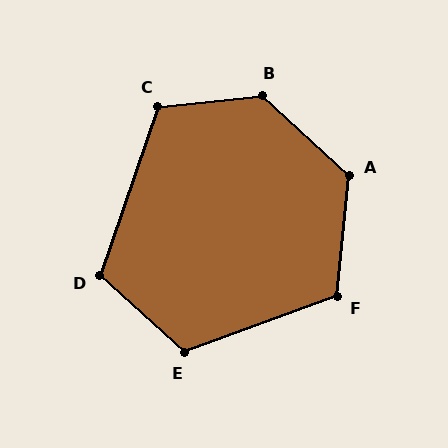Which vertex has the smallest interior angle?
D, at approximately 113 degrees.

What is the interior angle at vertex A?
Approximately 127 degrees (obtuse).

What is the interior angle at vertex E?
Approximately 118 degrees (obtuse).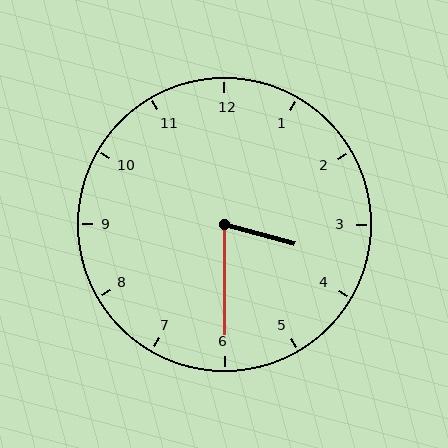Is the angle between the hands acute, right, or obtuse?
It is acute.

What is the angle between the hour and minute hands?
Approximately 75 degrees.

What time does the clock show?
3:30.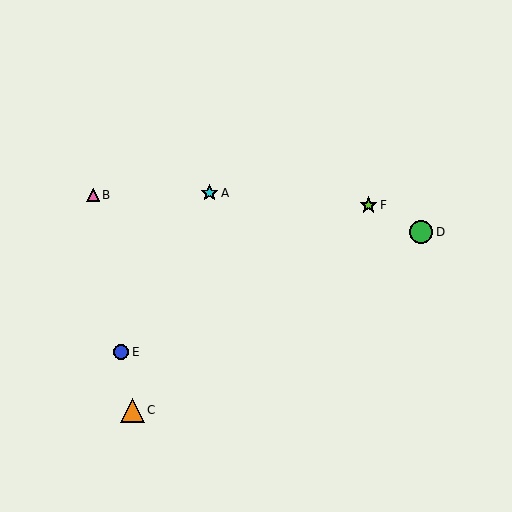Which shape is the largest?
The orange triangle (labeled C) is the largest.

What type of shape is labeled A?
Shape A is a cyan star.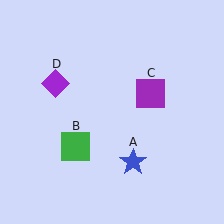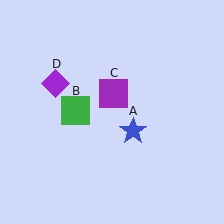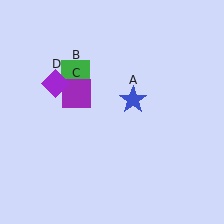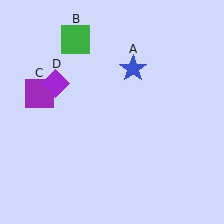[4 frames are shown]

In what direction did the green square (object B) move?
The green square (object B) moved up.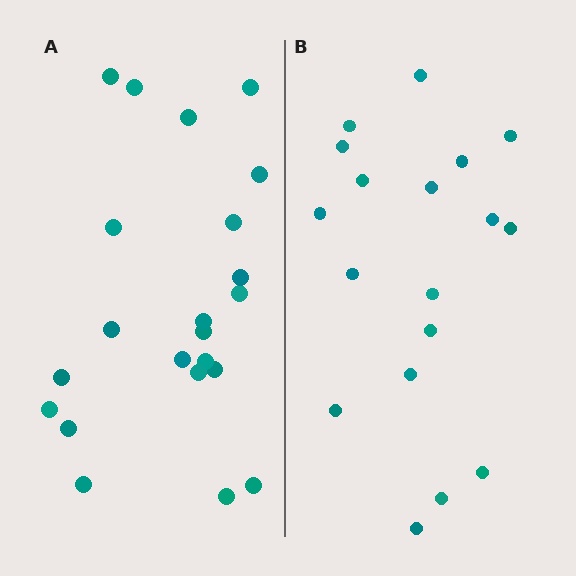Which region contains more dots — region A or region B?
Region A (the left region) has more dots.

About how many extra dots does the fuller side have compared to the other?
Region A has about 4 more dots than region B.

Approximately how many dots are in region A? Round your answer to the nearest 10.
About 20 dots. (The exact count is 22, which rounds to 20.)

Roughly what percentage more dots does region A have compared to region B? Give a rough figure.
About 20% more.